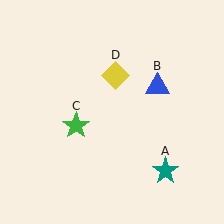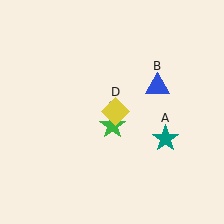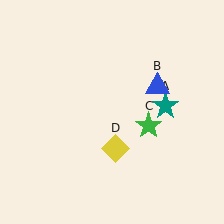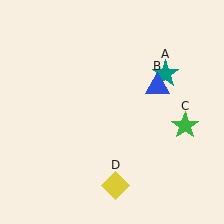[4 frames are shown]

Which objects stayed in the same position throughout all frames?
Blue triangle (object B) remained stationary.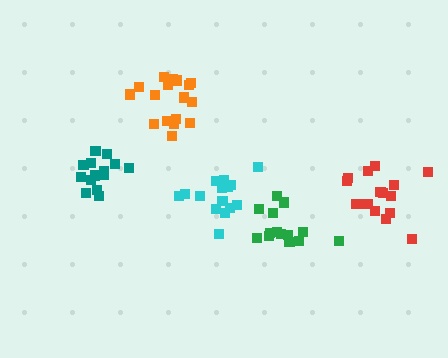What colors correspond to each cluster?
The clusters are colored: orange, red, green, teal, cyan.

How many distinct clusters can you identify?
There are 5 distinct clusters.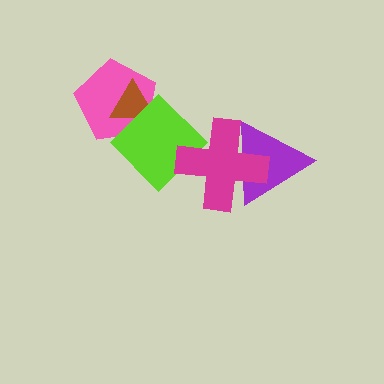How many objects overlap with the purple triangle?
1 object overlaps with the purple triangle.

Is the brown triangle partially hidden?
Yes, it is partially covered by another shape.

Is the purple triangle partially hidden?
Yes, it is partially covered by another shape.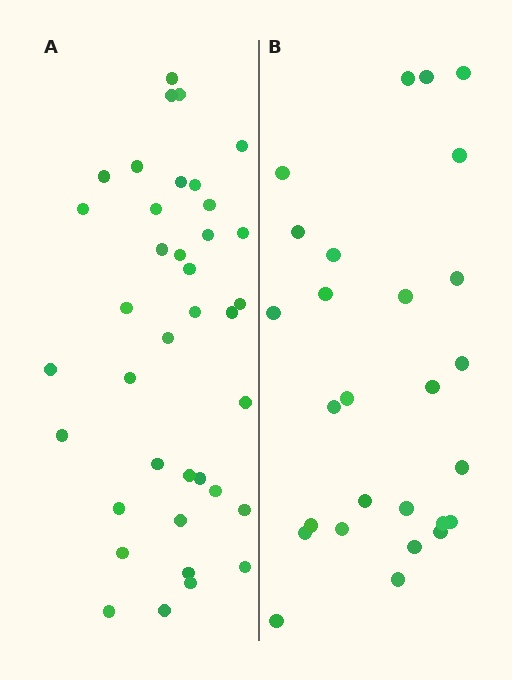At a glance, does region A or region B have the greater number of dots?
Region A (the left region) has more dots.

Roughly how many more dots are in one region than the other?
Region A has roughly 12 or so more dots than region B.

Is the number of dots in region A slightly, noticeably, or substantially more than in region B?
Region A has noticeably more, but not dramatically so. The ratio is roughly 1.4 to 1.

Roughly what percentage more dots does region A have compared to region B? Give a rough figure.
About 40% more.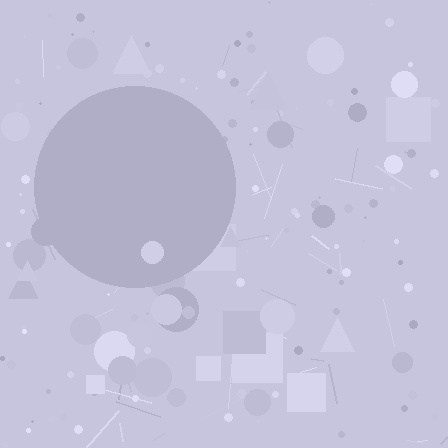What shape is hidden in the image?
A circle is hidden in the image.